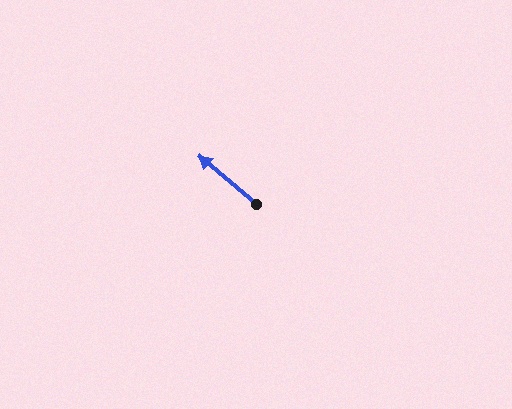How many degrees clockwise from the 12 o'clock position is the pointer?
Approximately 311 degrees.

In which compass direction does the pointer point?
Northwest.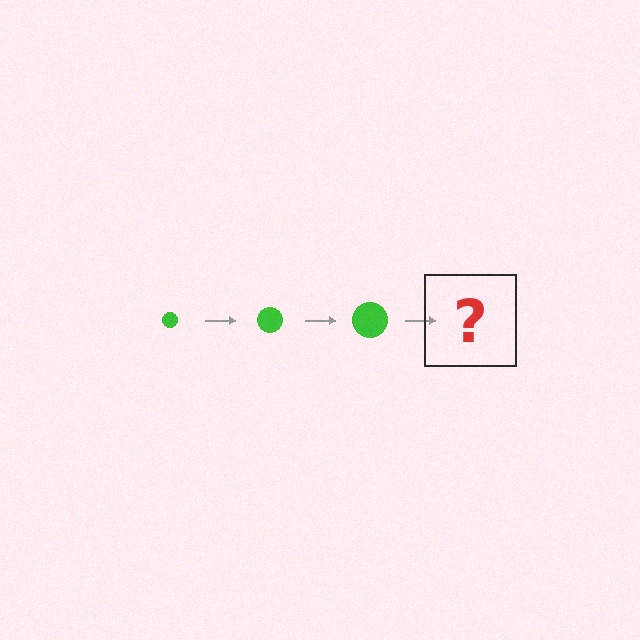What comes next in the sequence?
The next element should be a green circle, larger than the previous one.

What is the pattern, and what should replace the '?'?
The pattern is that the circle gets progressively larger each step. The '?' should be a green circle, larger than the previous one.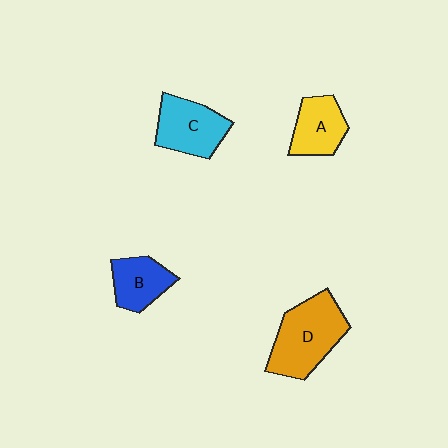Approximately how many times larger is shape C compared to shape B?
Approximately 1.3 times.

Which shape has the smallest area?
Shape B (blue).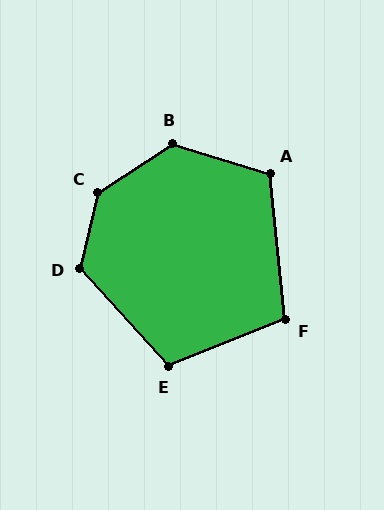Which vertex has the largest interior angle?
C, at approximately 136 degrees.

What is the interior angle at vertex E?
Approximately 111 degrees (obtuse).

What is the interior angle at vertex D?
Approximately 124 degrees (obtuse).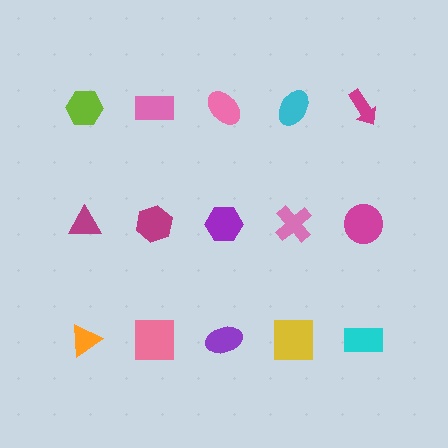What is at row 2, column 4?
A pink cross.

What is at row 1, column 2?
A pink rectangle.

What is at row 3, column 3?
A purple ellipse.